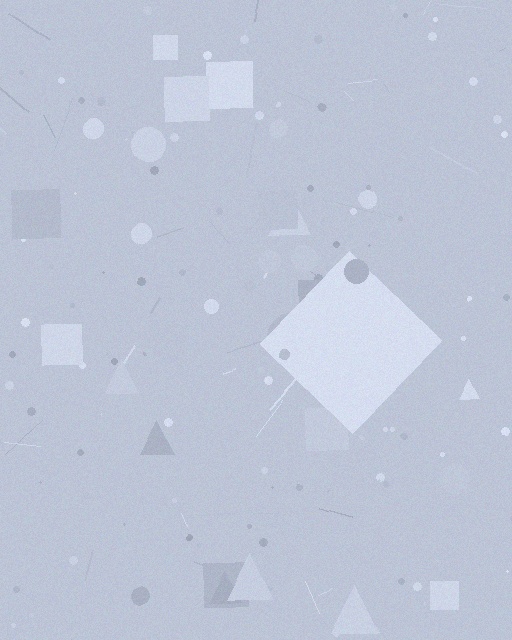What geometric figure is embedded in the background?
A diamond is embedded in the background.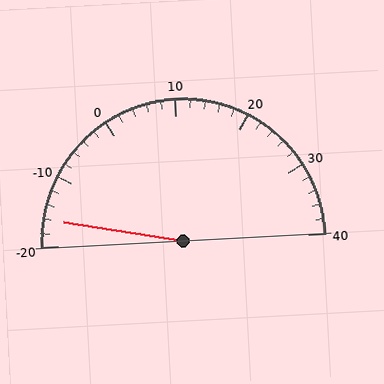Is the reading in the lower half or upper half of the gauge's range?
The reading is in the lower half of the range (-20 to 40).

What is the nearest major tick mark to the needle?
The nearest major tick mark is -20.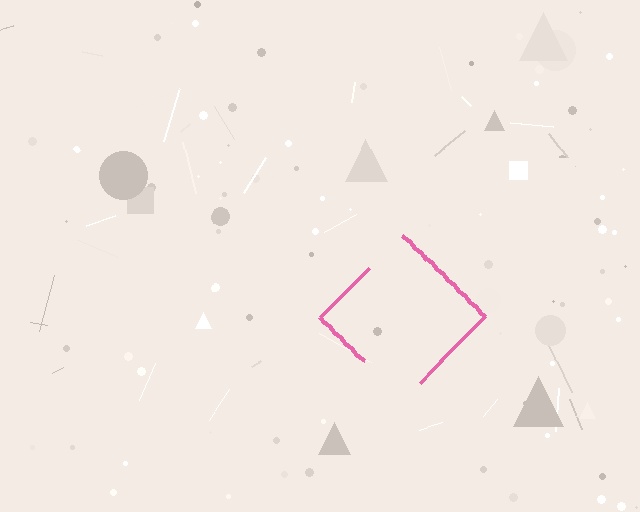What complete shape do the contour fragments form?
The contour fragments form a diamond.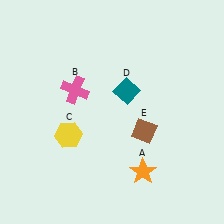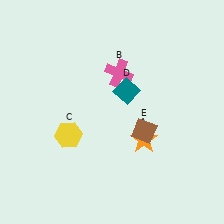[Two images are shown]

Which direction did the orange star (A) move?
The orange star (A) moved up.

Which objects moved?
The objects that moved are: the orange star (A), the pink cross (B).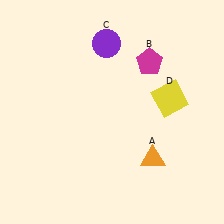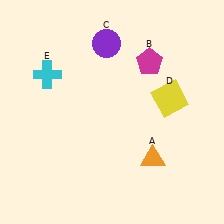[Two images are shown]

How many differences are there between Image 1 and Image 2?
There is 1 difference between the two images.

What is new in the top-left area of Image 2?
A cyan cross (E) was added in the top-left area of Image 2.